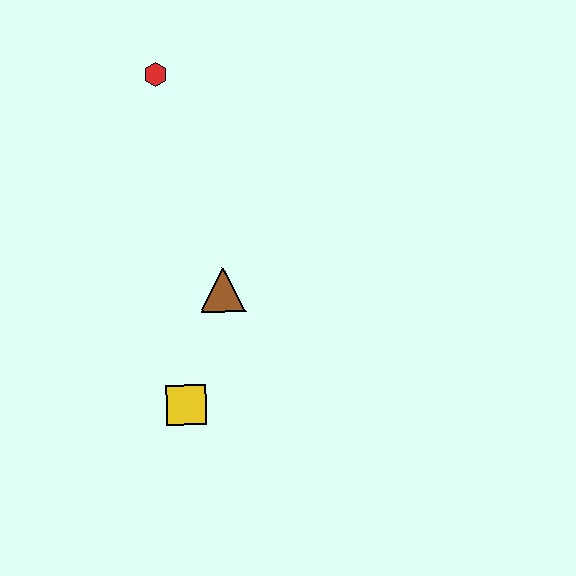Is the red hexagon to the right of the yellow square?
No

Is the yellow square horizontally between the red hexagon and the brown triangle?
Yes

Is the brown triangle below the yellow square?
No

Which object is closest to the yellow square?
The brown triangle is closest to the yellow square.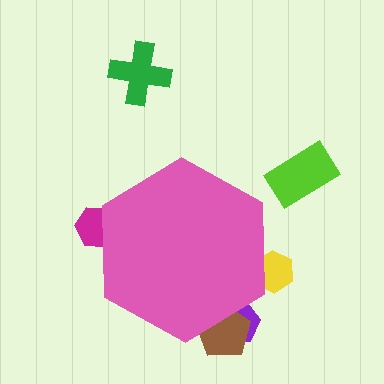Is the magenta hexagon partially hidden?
Yes, the magenta hexagon is partially hidden behind the pink hexagon.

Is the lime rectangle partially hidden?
No, the lime rectangle is fully visible.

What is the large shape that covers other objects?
A pink hexagon.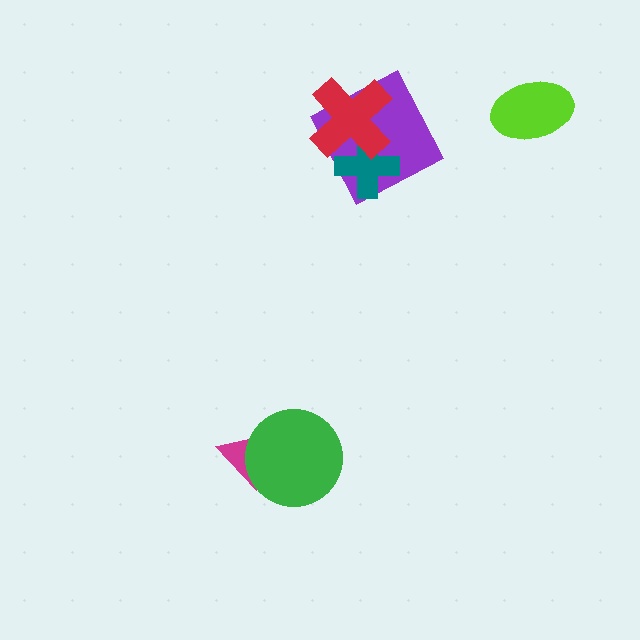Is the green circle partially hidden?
No, no other shape covers it.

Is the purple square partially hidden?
Yes, it is partially covered by another shape.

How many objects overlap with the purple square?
2 objects overlap with the purple square.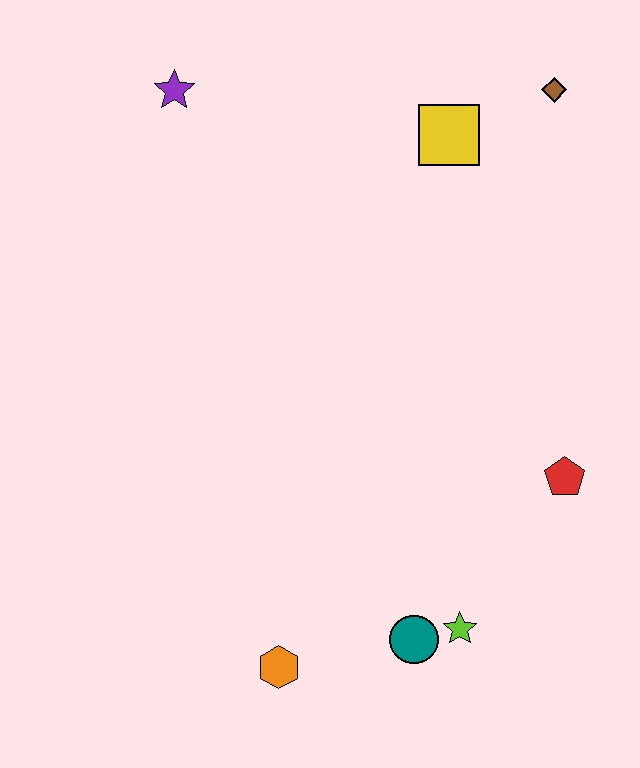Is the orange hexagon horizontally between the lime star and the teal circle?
No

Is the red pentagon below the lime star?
No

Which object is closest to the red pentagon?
The lime star is closest to the red pentagon.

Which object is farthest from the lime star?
The purple star is farthest from the lime star.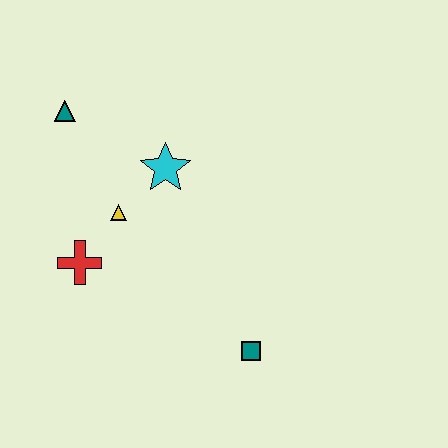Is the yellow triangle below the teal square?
No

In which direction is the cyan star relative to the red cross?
The cyan star is above the red cross.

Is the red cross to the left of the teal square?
Yes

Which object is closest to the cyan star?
The yellow triangle is closest to the cyan star.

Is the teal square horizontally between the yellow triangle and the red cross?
No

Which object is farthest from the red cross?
The teal square is farthest from the red cross.